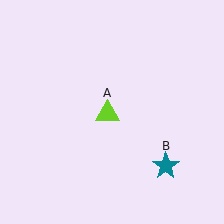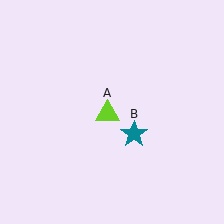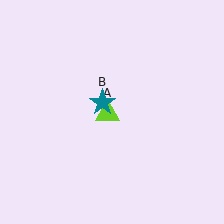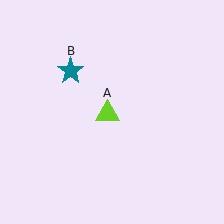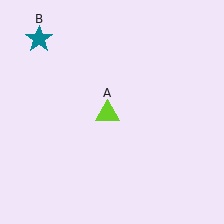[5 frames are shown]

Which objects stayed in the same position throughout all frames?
Lime triangle (object A) remained stationary.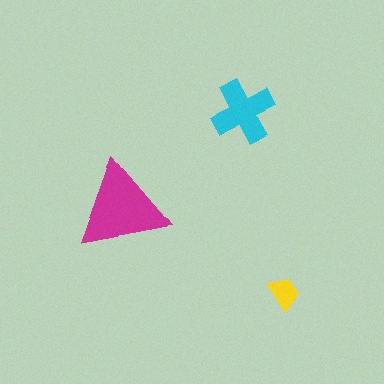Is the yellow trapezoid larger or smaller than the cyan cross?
Smaller.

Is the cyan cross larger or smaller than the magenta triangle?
Smaller.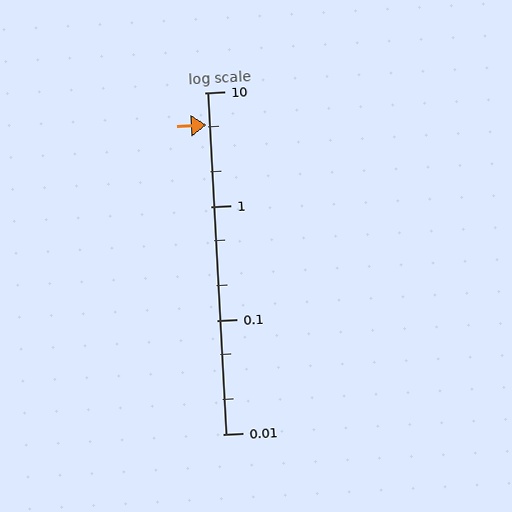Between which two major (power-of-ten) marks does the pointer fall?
The pointer is between 1 and 10.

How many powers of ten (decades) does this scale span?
The scale spans 3 decades, from 0.01 to 10.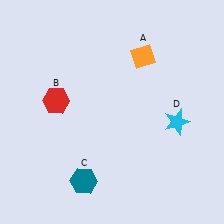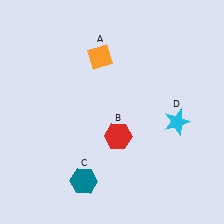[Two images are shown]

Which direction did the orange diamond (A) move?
The orange diamond (A) moved left.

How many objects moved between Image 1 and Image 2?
2 objects moved between the two images.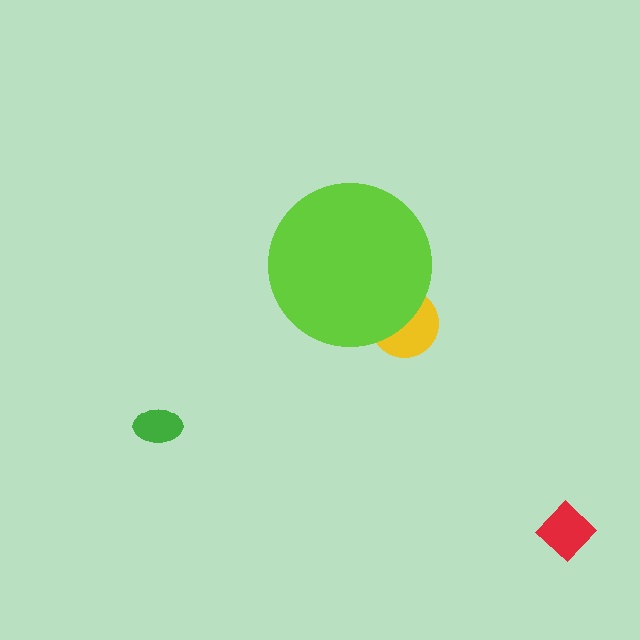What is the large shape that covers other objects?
A lime circle.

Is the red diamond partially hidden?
No, the red diamond is fully visible.